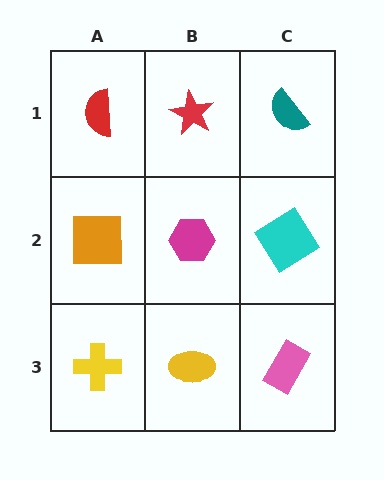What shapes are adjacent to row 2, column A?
A red semicircle (row 1, column A), a yellow cross (row 3, column A), a magenta hexagon (row 2, column B).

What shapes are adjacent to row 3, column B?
A magenta hexagon (row 2, column B), a yellow cross (row 3, column A), a pink rectangle (row 3, column C).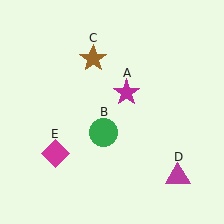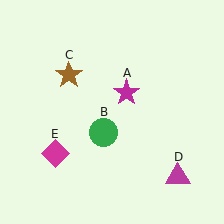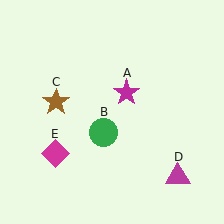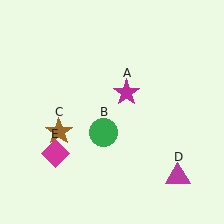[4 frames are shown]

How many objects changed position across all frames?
1 object changed position: brown star (object C).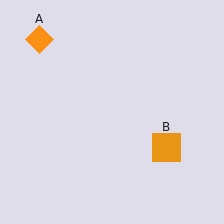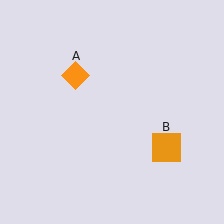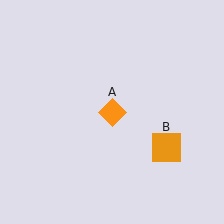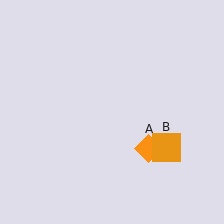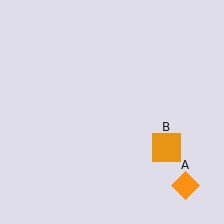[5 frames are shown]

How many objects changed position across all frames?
1 object changed position: orange diamond (object A).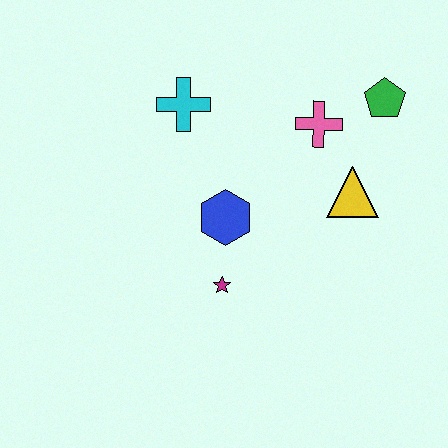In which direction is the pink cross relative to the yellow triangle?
The pink cross is above the yellow triangle.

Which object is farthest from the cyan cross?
The green pentagon is farthest from the cyan cross.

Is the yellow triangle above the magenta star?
Yes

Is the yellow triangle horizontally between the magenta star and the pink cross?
No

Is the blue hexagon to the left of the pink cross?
Yes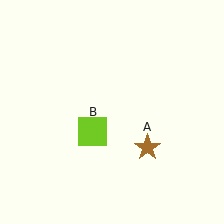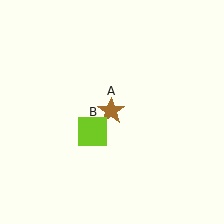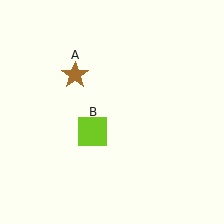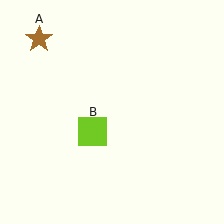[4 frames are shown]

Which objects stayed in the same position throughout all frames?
Lime square (object B) remained stationary.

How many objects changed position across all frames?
1 object changed position: brown star (object A).